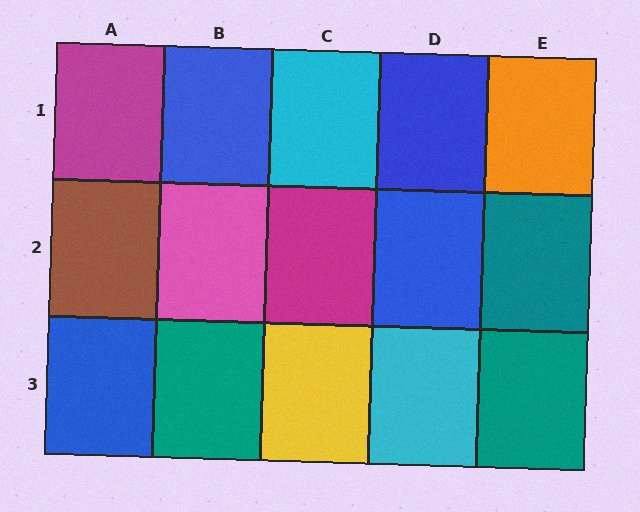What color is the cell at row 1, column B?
Blue.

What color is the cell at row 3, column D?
Cyan.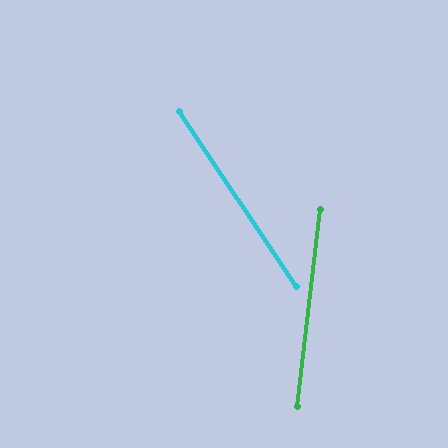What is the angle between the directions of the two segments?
Approximately 41 degrees.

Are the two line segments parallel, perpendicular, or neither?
Neither parallel nor perpendicular — they differ by about 41°.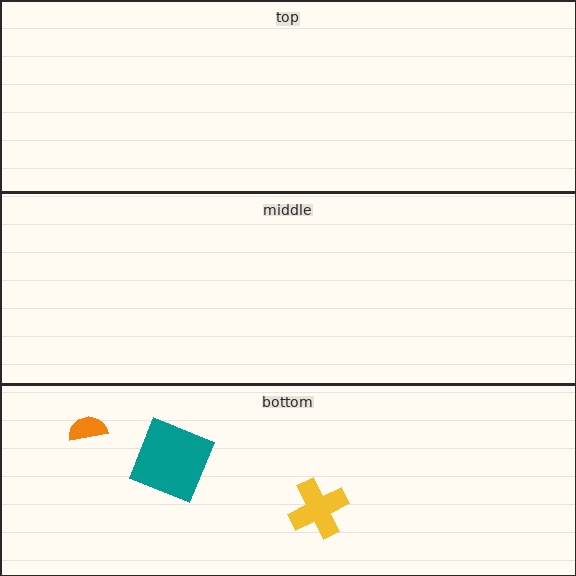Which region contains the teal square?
The bottom region.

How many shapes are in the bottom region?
4.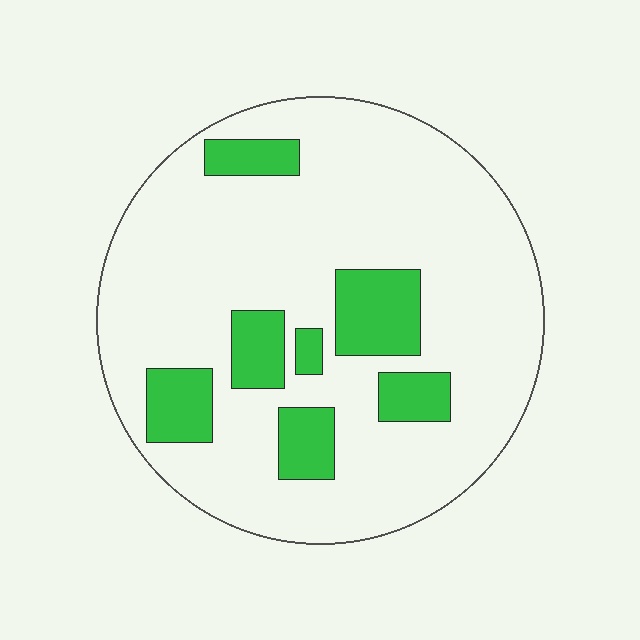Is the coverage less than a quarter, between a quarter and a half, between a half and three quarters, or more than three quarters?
Less than a quarter.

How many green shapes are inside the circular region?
7.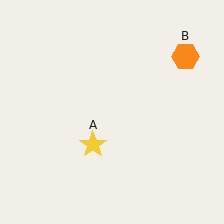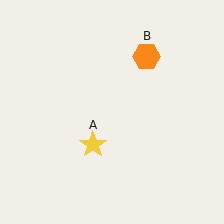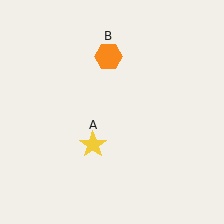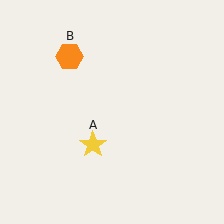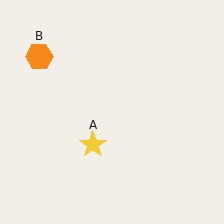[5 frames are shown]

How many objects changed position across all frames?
1 object changed position: orange hexagon (object B).